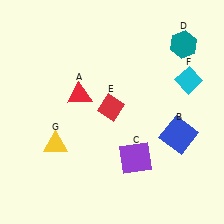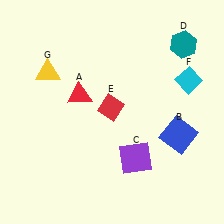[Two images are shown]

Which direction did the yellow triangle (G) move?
The yellow triangle (G) moved up.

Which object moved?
The yellow triangle (G) moved up.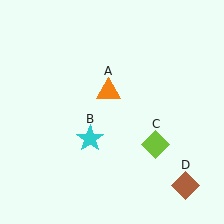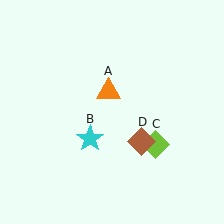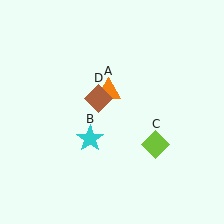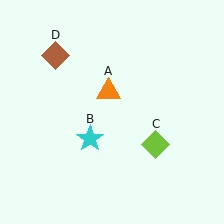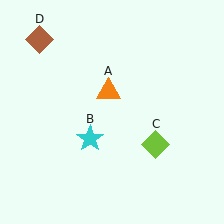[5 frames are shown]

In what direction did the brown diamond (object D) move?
The brown diamond (object D) moved up and to the left.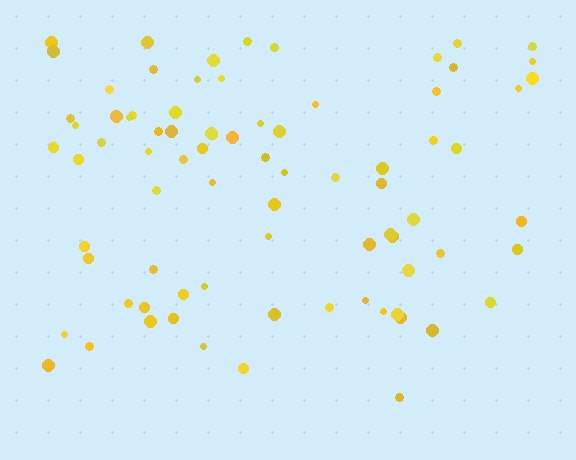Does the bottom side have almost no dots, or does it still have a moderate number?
Still a moderate number, just noticeably fewer than the top.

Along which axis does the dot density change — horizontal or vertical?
Vertical.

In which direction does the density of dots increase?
From bottom to top, with the top side densest.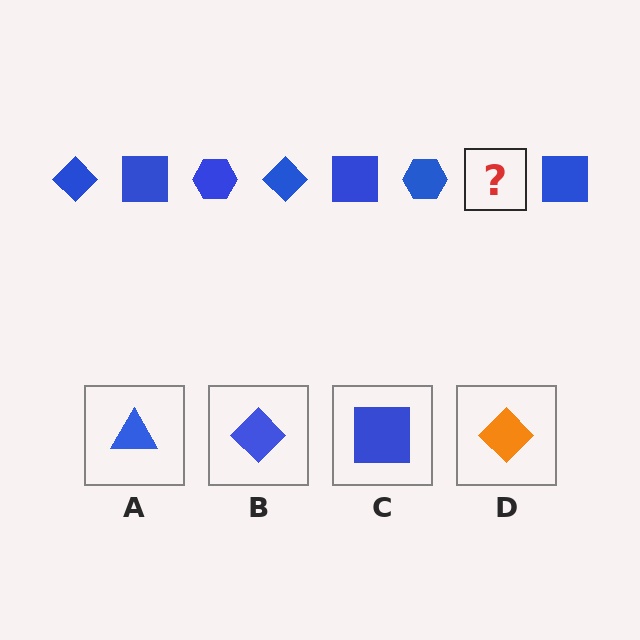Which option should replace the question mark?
Option B.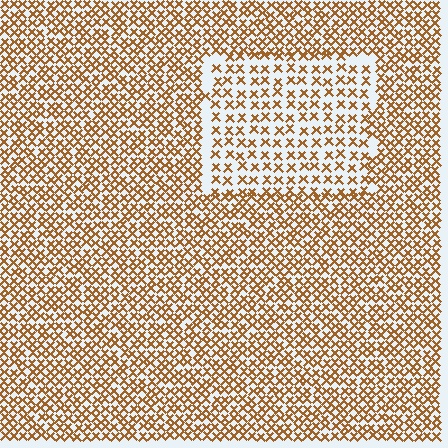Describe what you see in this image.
The image contains small brown elements arranged at two different densities. A rectangle-shaped region is visible where the elements are less densely packed than the surrounding area.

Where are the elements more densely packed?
The elements are more densely packed outside the rectangle boundary.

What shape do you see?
I see a rectangle.